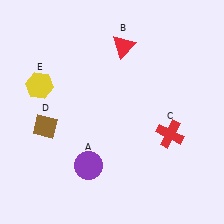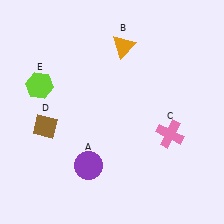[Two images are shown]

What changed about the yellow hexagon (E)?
In Image 1, E is yellow. In Image 2, it changed to lime.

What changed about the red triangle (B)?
In Image 1, B is red. In Image 2, it changed to orange.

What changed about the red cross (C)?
In Image 1, C is red. In Image 2, it changed to pink.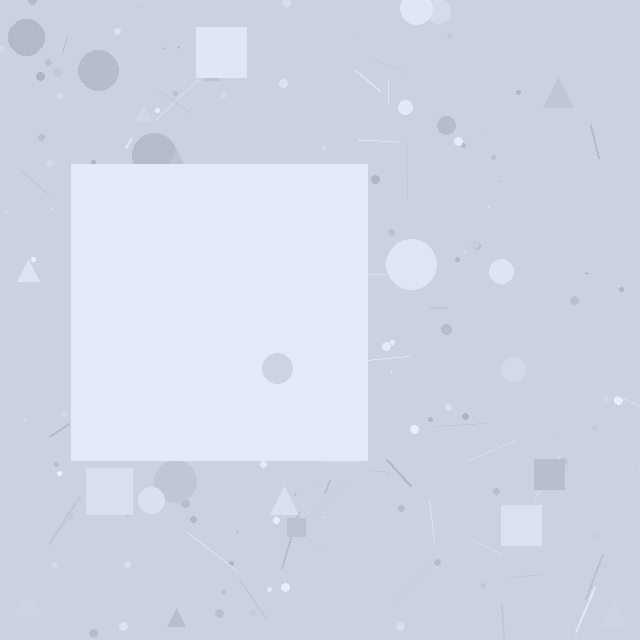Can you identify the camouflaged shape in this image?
The camouflaged shape is a square.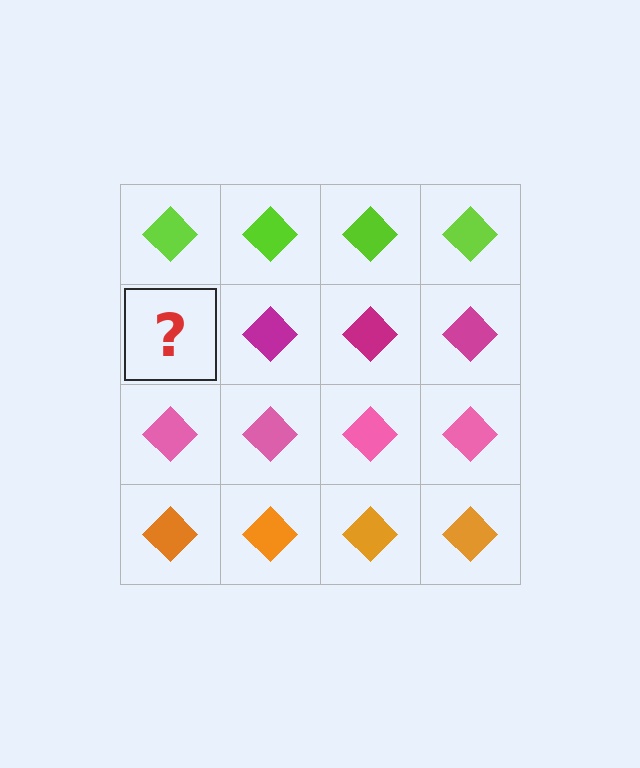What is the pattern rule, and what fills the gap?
The rule is that each row has a consistent color. The gap should be filled with a magenta diamond.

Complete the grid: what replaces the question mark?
The question mark should be replaced with a magenta diamond.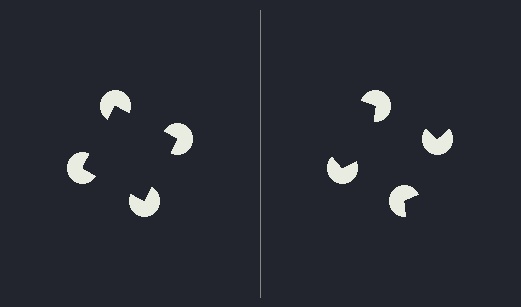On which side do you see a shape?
An illusory square appears on the left side. On the right side the wedge cuts are rotated, so no coherent shape forms.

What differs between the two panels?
The pac-man discs are positioned identically on both sides; only the wedge orientations differ. On the left they align to a square; on the right they are misaligned.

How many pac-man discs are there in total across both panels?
8 — 4 on each side.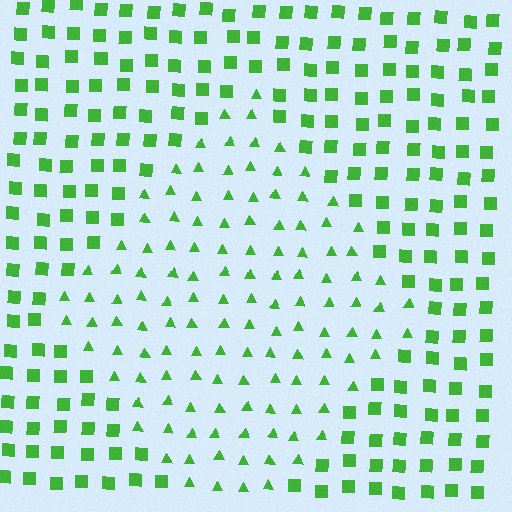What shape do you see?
I see a diamond.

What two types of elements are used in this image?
The image uses triangles inside the diamond region and squares outside it.